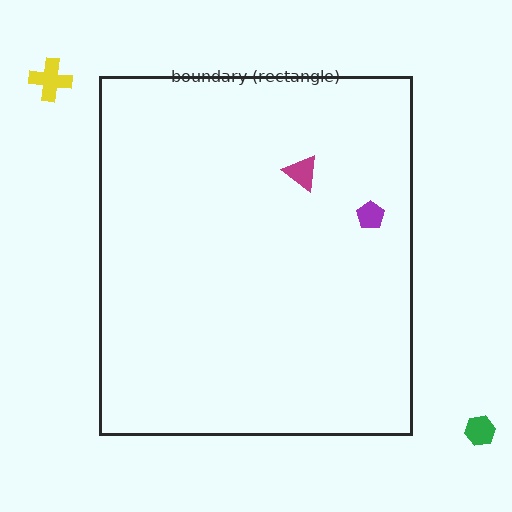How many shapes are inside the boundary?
2 inside, 2 outside.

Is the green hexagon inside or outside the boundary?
Outside.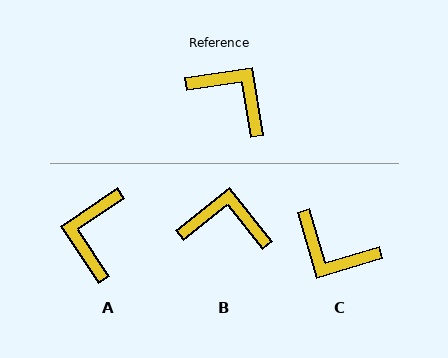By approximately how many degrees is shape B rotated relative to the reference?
Approximately 30 degrees counter-clockwise.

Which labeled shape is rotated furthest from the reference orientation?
C, about 172 degrees away.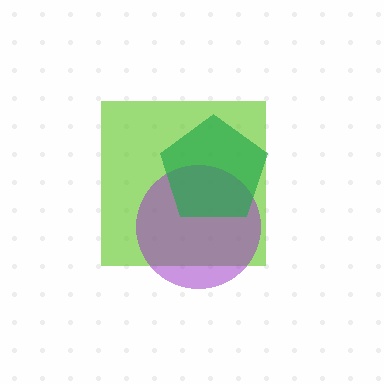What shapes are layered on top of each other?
The layered shapes are: a lime square, a purple circle, a green pentagon.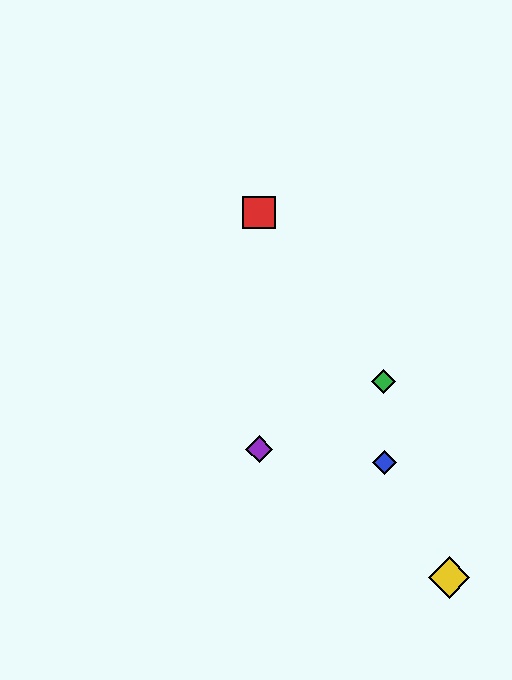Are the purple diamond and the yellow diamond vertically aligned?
No, the purple diamond is at x≈259 and the yellow diamond is at x≈449.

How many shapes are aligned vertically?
2 shapes (the red square, the purple diamond) are aligned vertically.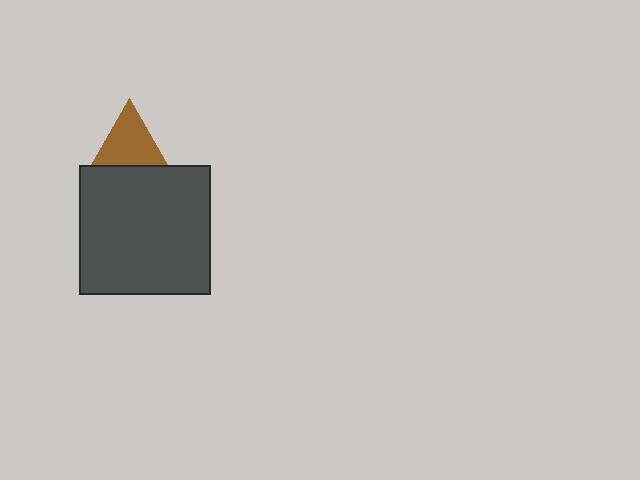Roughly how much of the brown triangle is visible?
About half of it is visible (roughly 62%).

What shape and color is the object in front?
The object in front is a dark gray rectangle.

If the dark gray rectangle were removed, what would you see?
You would see the complete brown triangle.